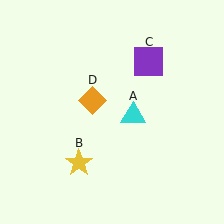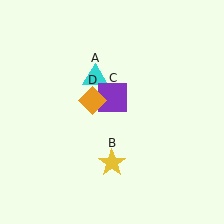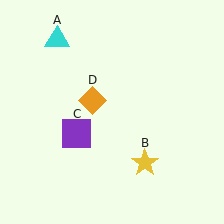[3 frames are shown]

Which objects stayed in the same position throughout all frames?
Orange diamond (object D) remained stationary.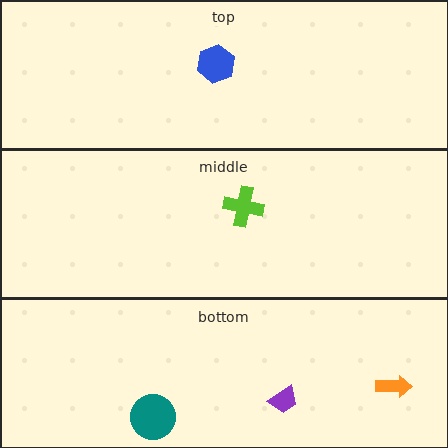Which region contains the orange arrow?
The bottom region.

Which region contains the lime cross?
The middle region.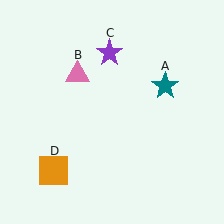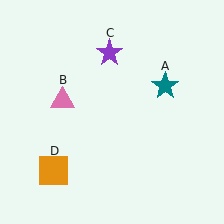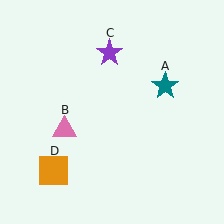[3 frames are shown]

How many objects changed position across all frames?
1 object changed position: pink triangle (object B).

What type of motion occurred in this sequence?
The pink triangle (object B) rotated counterclockwise around the center of the scene.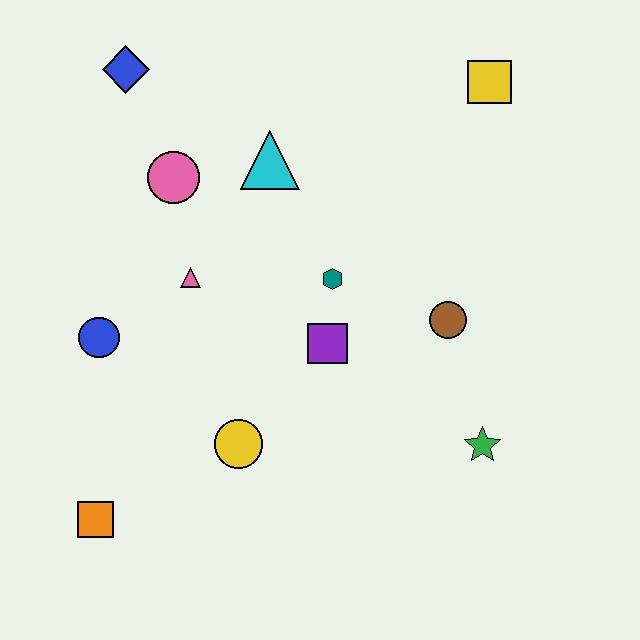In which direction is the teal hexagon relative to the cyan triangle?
The teal hexagon is below the cyan triangle.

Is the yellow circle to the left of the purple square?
Yes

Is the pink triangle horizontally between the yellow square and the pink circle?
Yes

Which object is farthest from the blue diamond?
The green star is farthest from the blue diamond.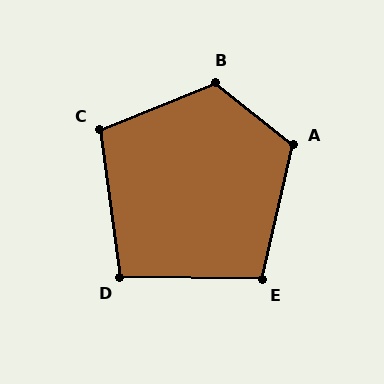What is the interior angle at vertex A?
Approximately 116 degrees (obtuse).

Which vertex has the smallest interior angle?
D, at approximately 98 degrees.